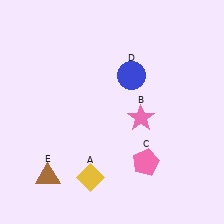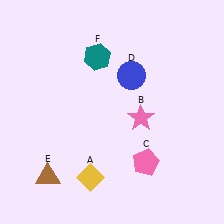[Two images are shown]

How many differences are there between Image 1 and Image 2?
There is 1 difference between the two images.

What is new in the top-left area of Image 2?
A teal hexagon (F) was added in the top-left area of Image 2.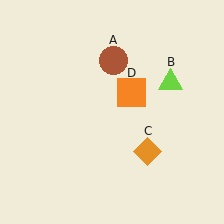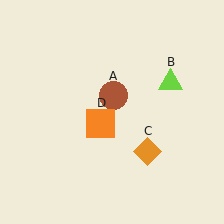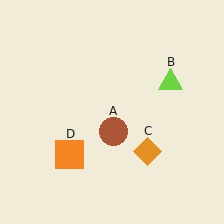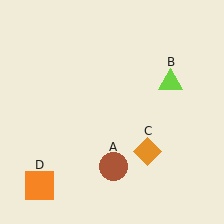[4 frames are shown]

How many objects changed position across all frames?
2 objects changed position: brown circle (object A), orange square (object D).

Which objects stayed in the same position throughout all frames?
Lime triangle (object B) and orange diamond (object C) remained stationary.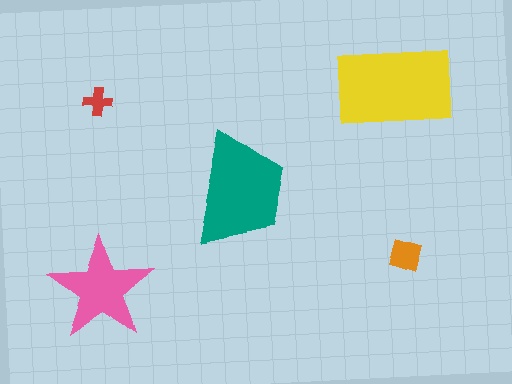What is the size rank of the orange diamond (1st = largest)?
4th.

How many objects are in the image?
There are 5 objects in the image.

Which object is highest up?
The red cross is topmost.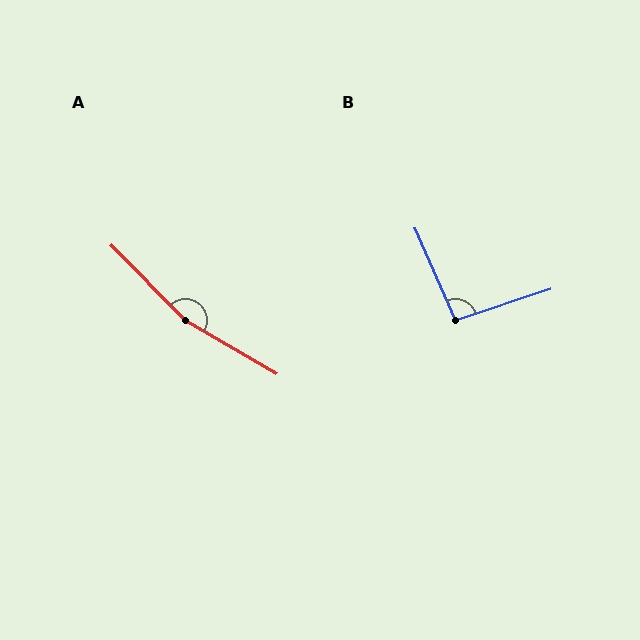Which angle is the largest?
A, at approximately 165 degrees.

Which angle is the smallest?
B, at approximately 95 degrees.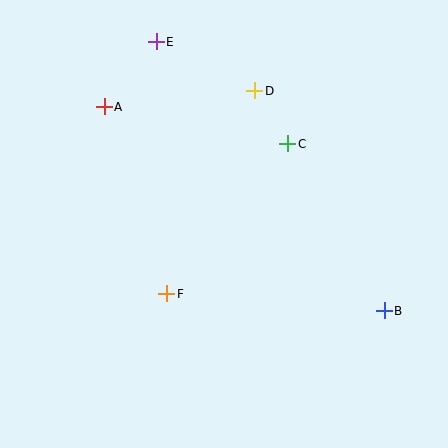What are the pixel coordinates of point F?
Point F is at (167, 294).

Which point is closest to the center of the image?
Point F at (167, 294) is closest to the center.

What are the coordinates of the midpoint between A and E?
The midpoint between A and E is at (130, 74).